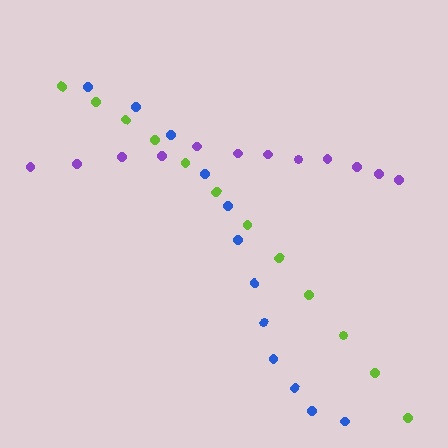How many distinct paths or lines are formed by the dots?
There are 3 distinct paths.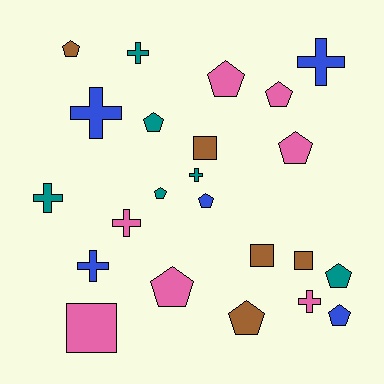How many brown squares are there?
There are 3 brown squares.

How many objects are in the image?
There are 23 objects.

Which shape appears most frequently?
Pentagon, with 11 objects.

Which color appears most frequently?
Pink, with 7 objects.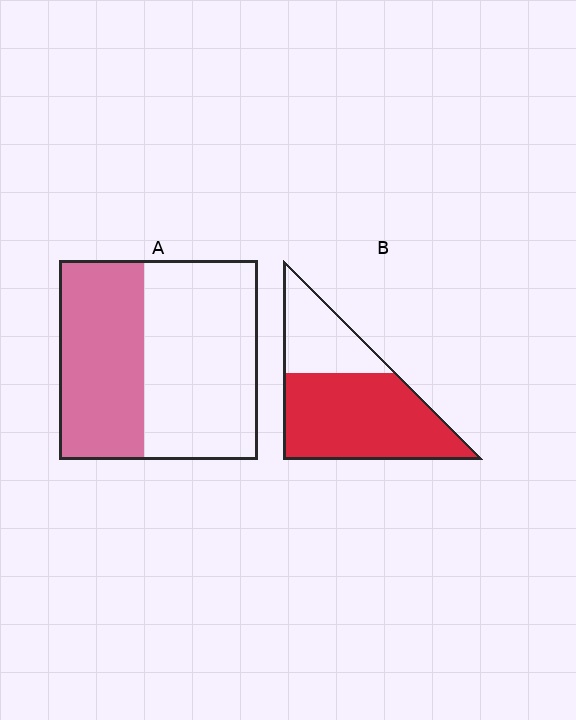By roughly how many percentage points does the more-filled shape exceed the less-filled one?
By roughly 25 percentage points (B over A).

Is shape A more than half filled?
No.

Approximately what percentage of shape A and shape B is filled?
A is approximately 45% and B is approximately 70%.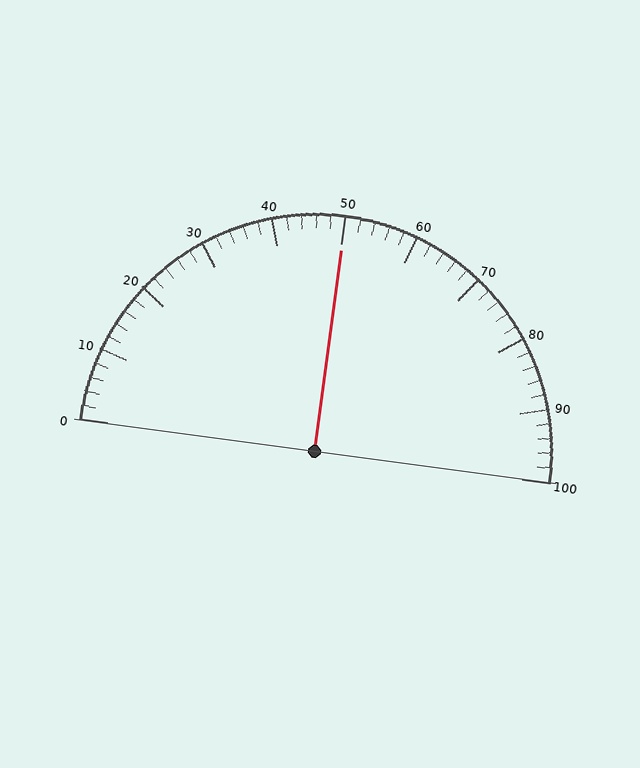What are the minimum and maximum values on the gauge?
The gauge ranges from 0 to 100.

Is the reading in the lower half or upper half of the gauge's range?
The reading is in the upper half of the range (0 to 100).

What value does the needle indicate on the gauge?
The needle indicates approximately 50.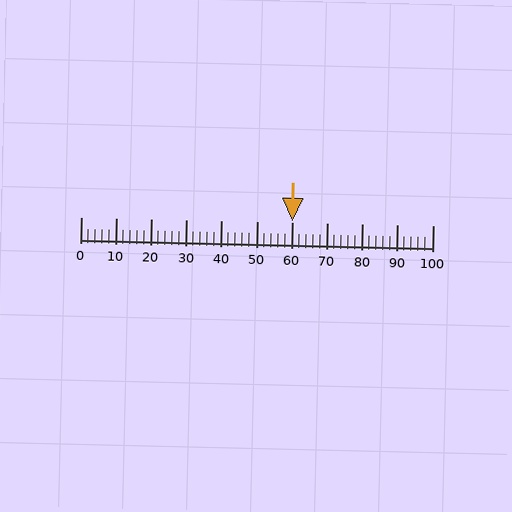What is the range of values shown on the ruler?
The ruler shows values from 0 to 100.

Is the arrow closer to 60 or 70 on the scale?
The arrow is closer to 60.